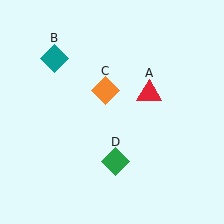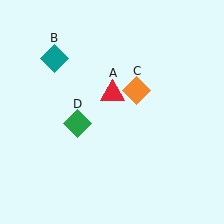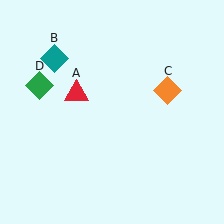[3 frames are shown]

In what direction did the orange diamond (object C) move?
The orange diamond (object C) moved right.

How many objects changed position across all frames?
3 objects changed position: red triangle (object A), orange diamond (object C), green diamond (object D).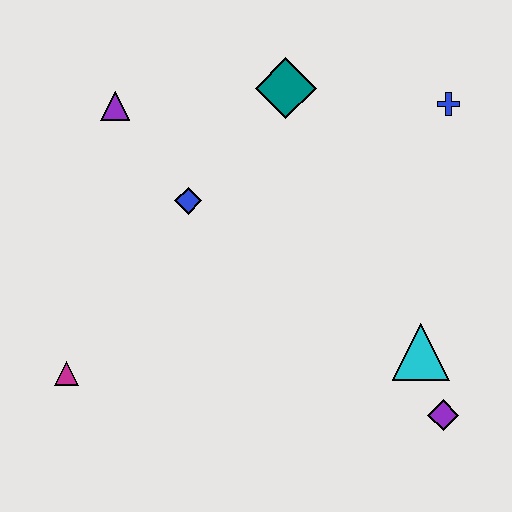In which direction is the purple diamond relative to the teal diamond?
The purple diamond is below the teal diamond.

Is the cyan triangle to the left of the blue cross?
Yes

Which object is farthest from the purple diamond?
The purple triangle is farthest from the purple diamond.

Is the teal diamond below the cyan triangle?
No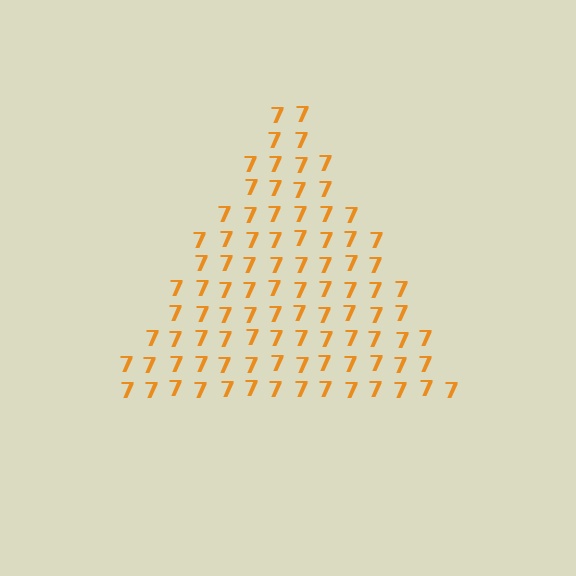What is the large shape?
The large shape is a triangle.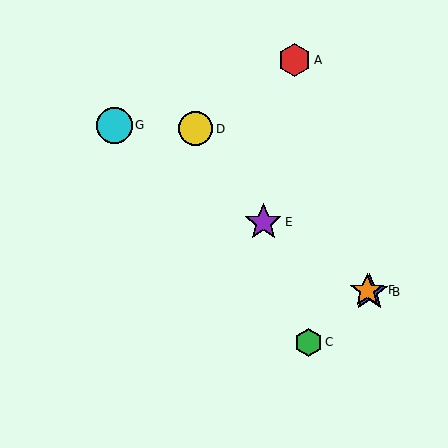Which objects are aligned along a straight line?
Objects B, E, F, G are aligned along a straight line.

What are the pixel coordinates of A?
Object A is at (294, 60).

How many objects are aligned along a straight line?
4 objects (B, E, F, G) are aligned along a straight line.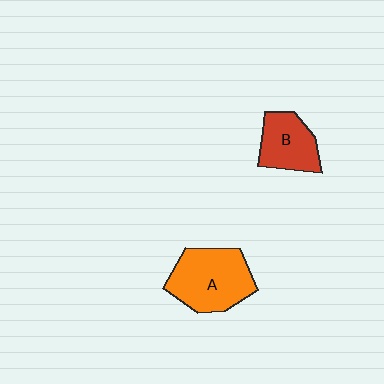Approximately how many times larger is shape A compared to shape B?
Approximately 1.5 times.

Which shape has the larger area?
Shape A (orange).